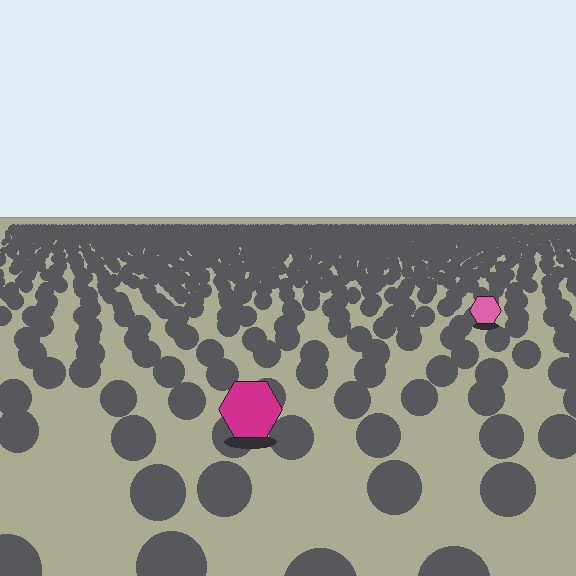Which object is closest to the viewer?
The magenta hexagon is closest. The texture marks near it are larger and more spread out.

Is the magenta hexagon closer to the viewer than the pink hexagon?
Yes. The magenta hexagon is closer — you can tell from the texture gradient: the ground texture is coarser near it.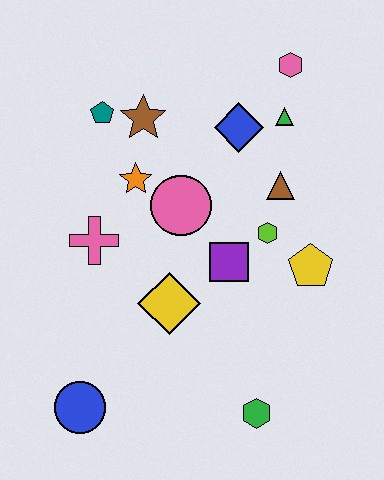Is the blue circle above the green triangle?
No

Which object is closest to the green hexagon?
The yellow diamond is closest to the green hexagon.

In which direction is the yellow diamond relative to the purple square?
The yellow diamond is to the left of the purple square.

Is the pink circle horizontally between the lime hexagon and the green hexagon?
No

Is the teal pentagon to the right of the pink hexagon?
No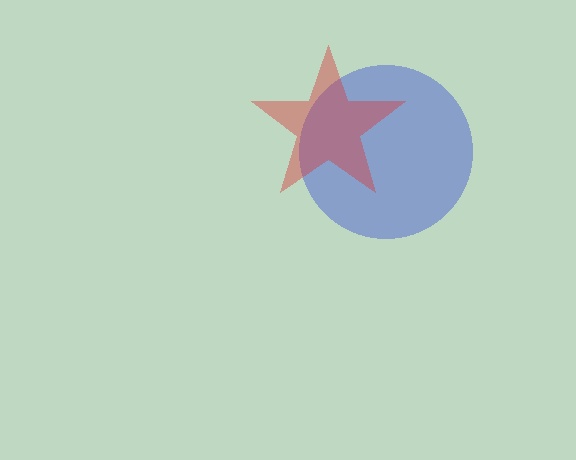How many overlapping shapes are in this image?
There are 2 overlapping shapes in the image.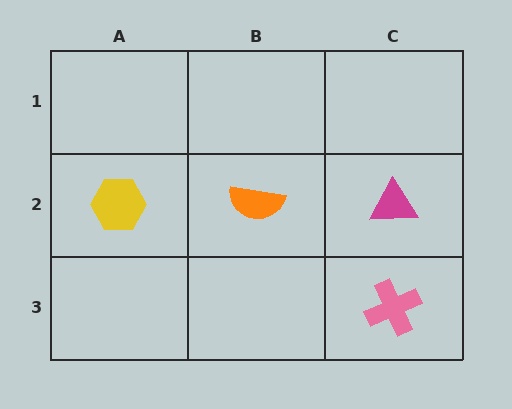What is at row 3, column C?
A pink cross.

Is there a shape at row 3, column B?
No, that cell is empty.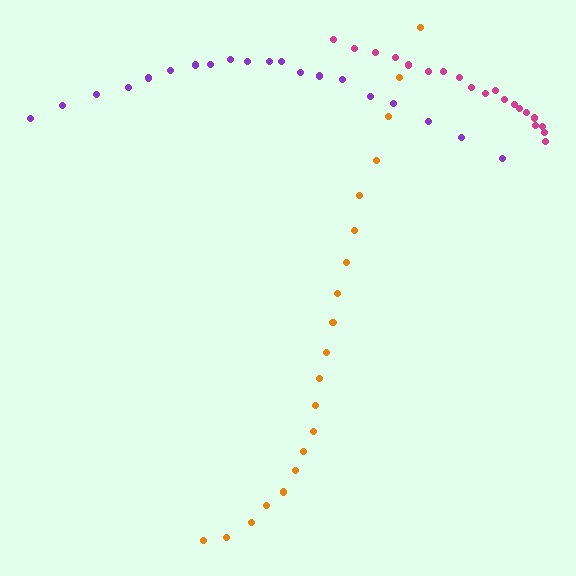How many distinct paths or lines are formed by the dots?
There are 3 distinct paths.